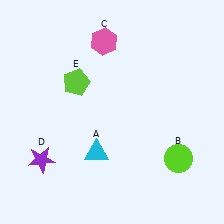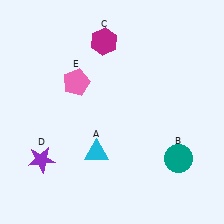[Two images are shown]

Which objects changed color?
B changed from lime to teal. C changed from pink to magenta. E changed from lime to pink.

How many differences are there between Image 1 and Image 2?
There are 3 differences between the two images.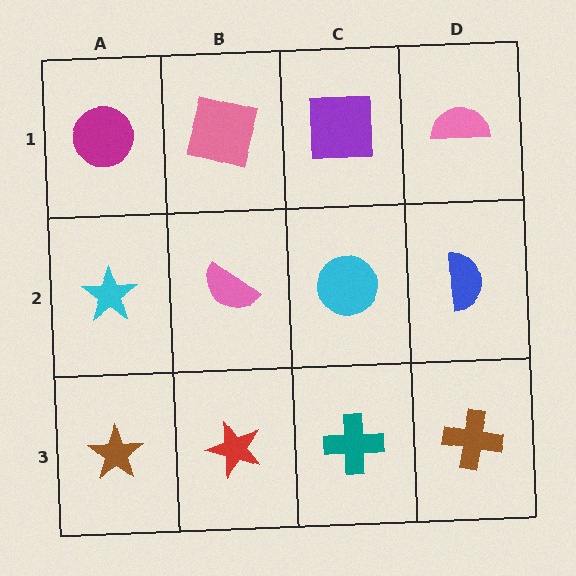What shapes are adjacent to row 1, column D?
A blue semicircle (row 2, column D), a purple square (row 1, column C).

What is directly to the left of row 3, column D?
A teal cross.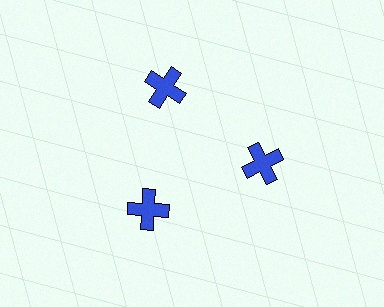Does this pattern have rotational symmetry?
Yes, this pattern has 3-fold rotational symmetry. It looks the same after rotating 120 degrees around the center.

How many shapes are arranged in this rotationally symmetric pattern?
There are 3 shapes, arranged in 3 groups of 1.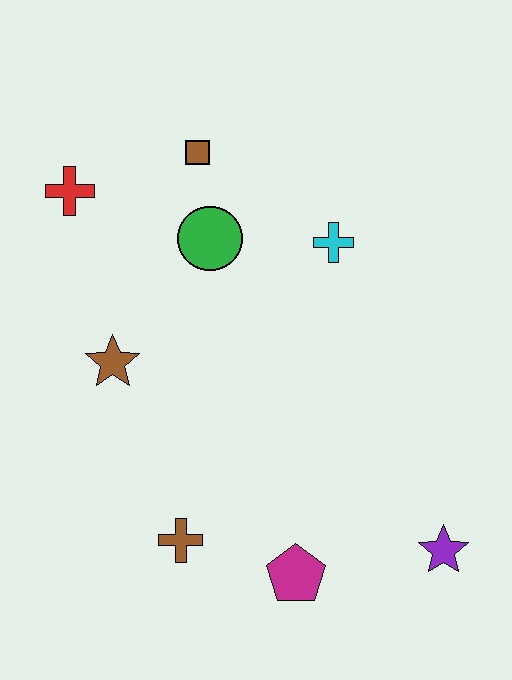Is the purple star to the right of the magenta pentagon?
Yes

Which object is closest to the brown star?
The green circle is closest to the brown star.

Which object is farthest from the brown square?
The purple star is farthest from the brown square.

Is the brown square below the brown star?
No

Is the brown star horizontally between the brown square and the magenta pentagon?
No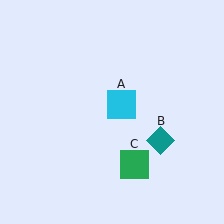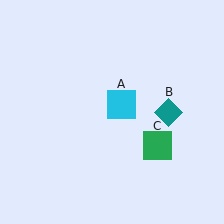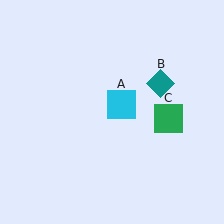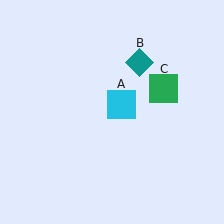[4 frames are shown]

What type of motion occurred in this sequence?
The teal diamond (object B), green square (object C) rotated counterclockwise around the center of the scene.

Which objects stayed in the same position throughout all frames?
Cyan square (object A) remained stationary.